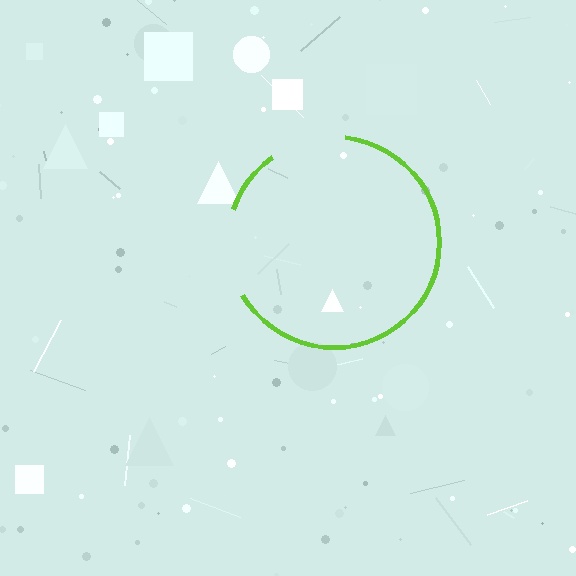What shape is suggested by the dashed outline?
The dashed outline suggests a circle.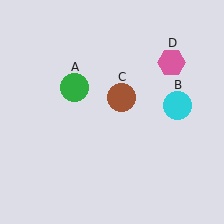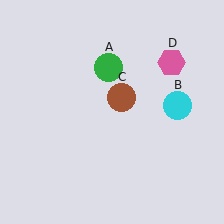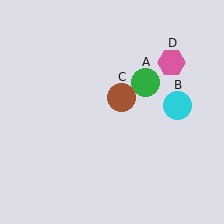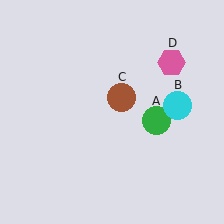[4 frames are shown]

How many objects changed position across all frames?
1 object changed position: green circle (object A).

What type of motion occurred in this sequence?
The green circle (object A) rotated clockwise around the center of the scene.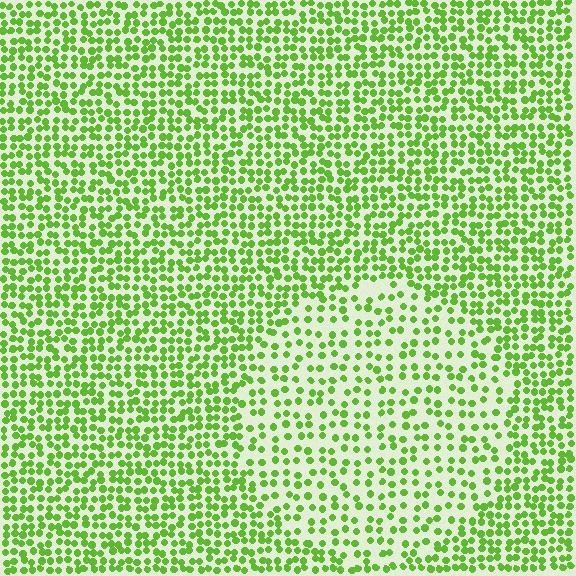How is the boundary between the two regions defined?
The boundary is defined by a change in element density (approximately 1.8x ratio). All elements are the same color, size, and shape.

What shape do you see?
I see a circle.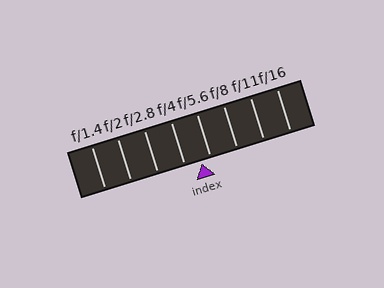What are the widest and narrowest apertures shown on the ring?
The widest aperture shown is f/1.4 and the narrowest is f/16.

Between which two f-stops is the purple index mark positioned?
The index mark is between f/4 and f/5.6.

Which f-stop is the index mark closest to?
The index mark is closest to f/5.6.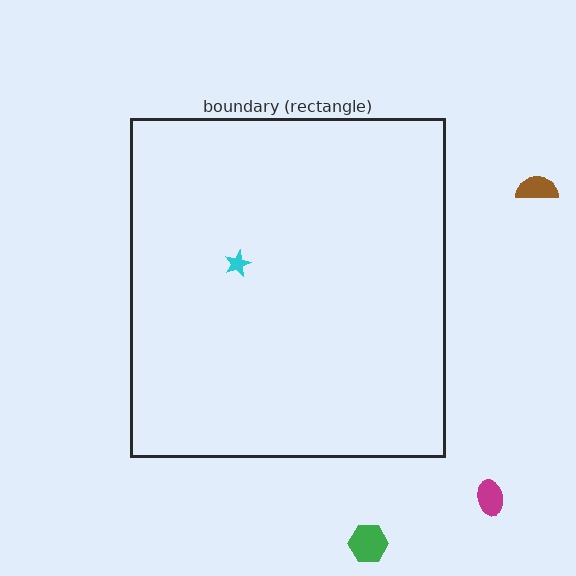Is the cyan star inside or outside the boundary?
Inside.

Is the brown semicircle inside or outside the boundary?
Outside.